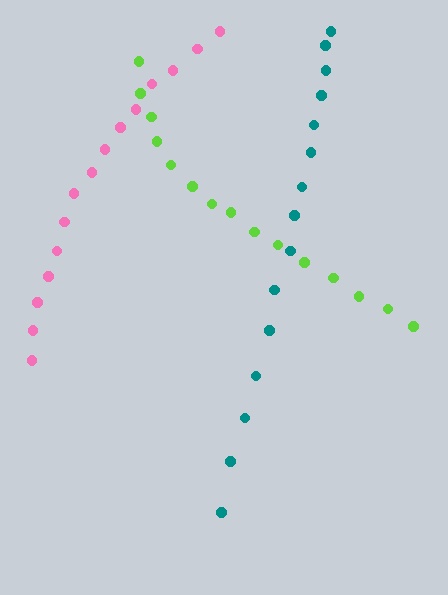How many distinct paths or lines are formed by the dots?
There are 3 distinct paths.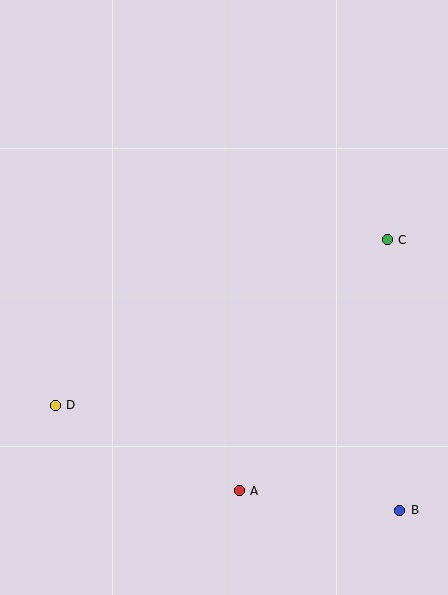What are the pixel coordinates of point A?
Point A is at (239, 491).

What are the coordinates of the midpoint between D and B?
The midpoint between D and B is at (228, 458).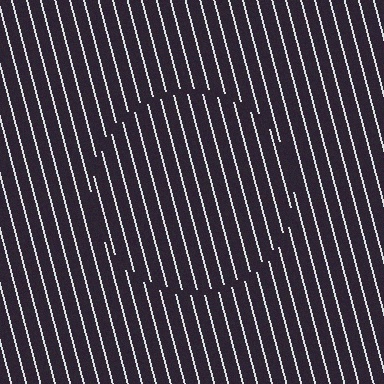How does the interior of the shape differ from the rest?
The interior of the shape contains the same grating, shifted by half a period — the contour is defined by the phase discontinuity where line-ends from the inner and outer gratings abut.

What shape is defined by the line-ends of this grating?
An illusory circle. The interior of the shape contains the same grating, shifted by half a period — the contour is defined by the phase discontinuity where line-ends from the inner and outer gratings abut.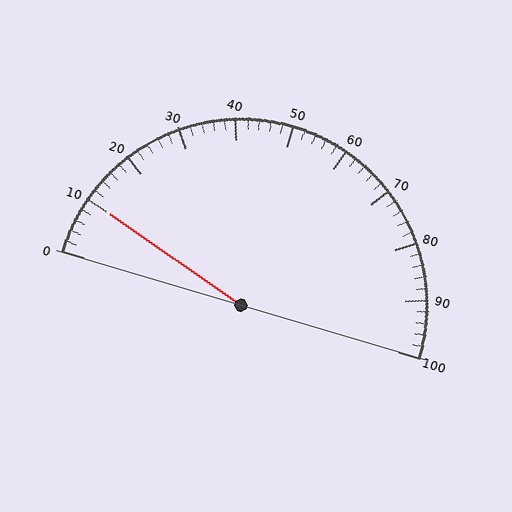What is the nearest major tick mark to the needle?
The nearest major tick mark is 10.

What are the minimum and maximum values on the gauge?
The gauge ranges from 0 to 100.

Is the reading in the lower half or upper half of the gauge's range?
The reading is in the lower half of the range (0 to 100).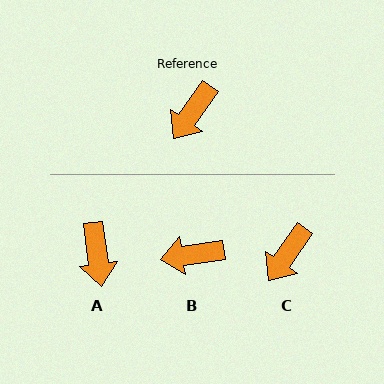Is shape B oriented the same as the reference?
No, it is off by about 47 degrees.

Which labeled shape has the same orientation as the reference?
C.